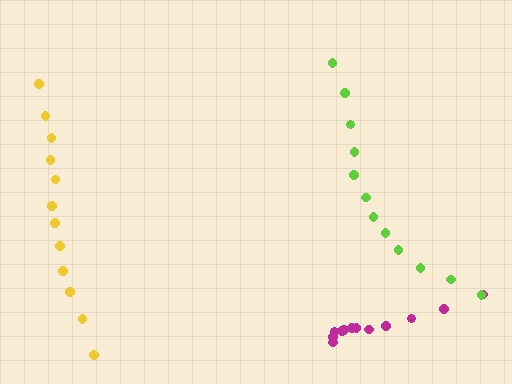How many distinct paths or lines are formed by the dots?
There are 3 distinct paths.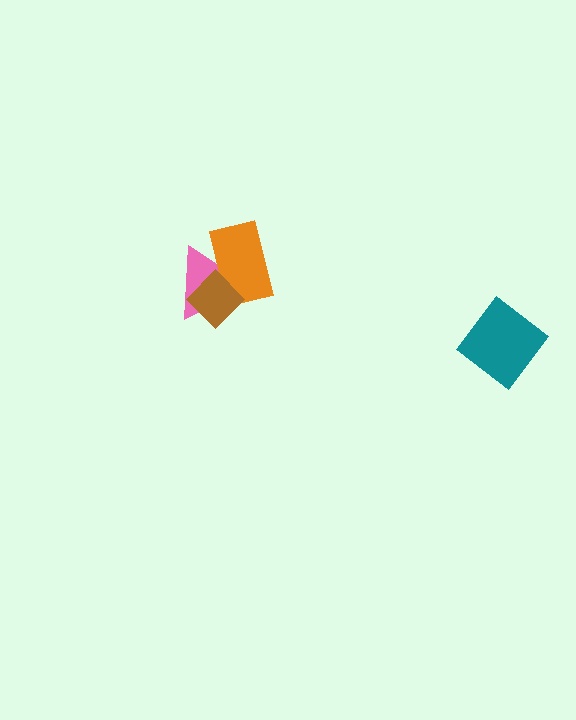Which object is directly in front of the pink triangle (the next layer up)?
The orange rectangle is directly in front of the pink triangle.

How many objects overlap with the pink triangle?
2 objects overlap with the pink triangle.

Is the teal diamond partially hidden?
No, no other shape covers it.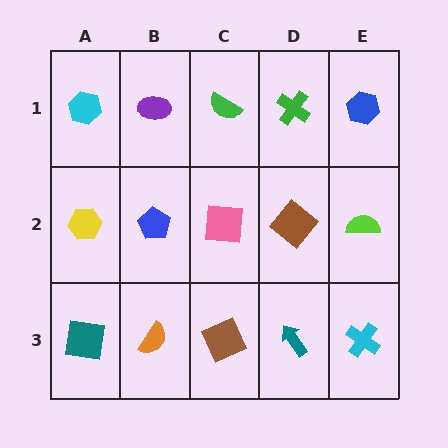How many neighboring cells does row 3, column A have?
2.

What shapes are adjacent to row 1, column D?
A brown diamond (row 2, column D), a green semicircle (row 1, column C), a blue hexagon (row 1, column E).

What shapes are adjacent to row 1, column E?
A lime semicircle (row 2, column E), a green cross (row 1, column D).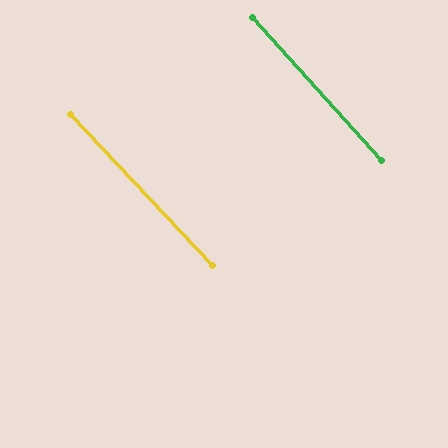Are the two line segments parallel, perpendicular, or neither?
Parallel — their directions differ by only 1.1°.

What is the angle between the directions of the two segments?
Approximately 1 degree.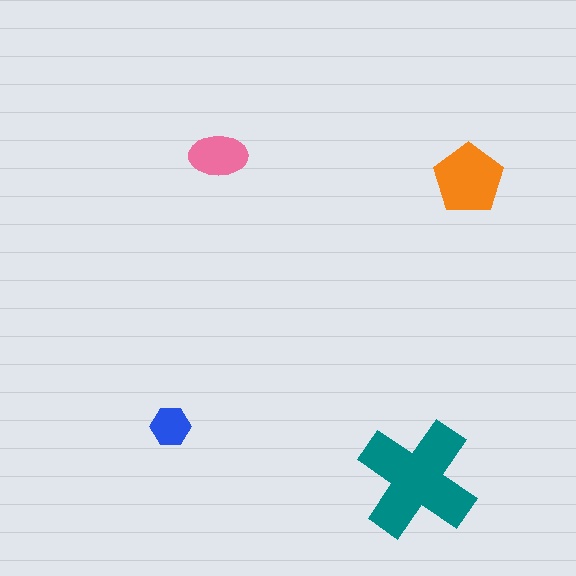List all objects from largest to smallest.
The teal cross, the orange pentagon, the pink ellipse, the blue hexagon.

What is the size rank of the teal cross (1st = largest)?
1st.